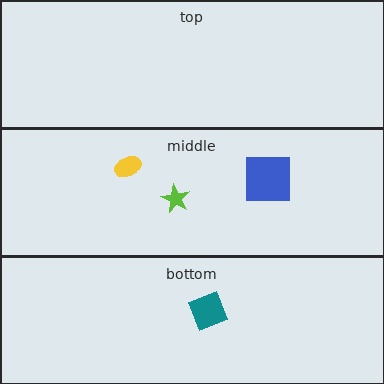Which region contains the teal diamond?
The bottom region.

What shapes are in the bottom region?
The teal diamond.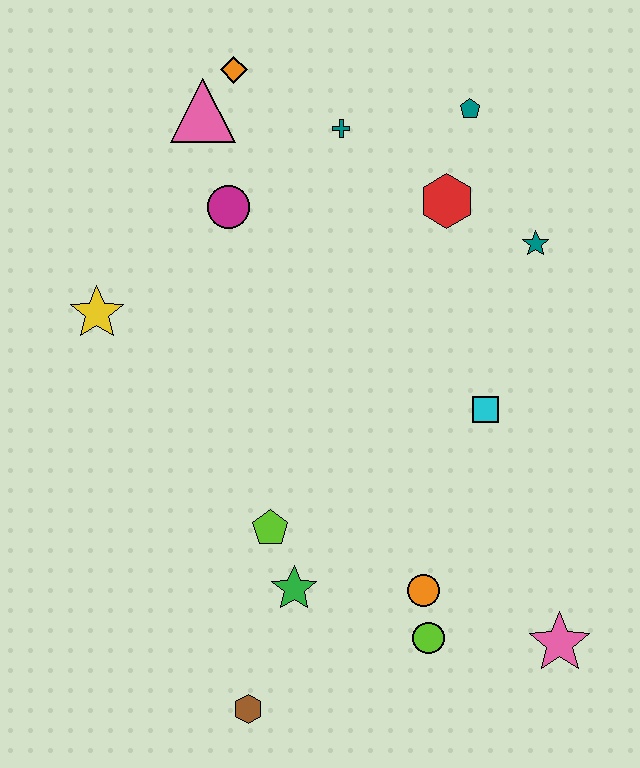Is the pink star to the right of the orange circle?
Yes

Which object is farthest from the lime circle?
The orange diamond is farthest from the lime circle.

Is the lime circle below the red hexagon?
Yes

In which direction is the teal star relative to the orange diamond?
The teal star is to the right of the orange diamond.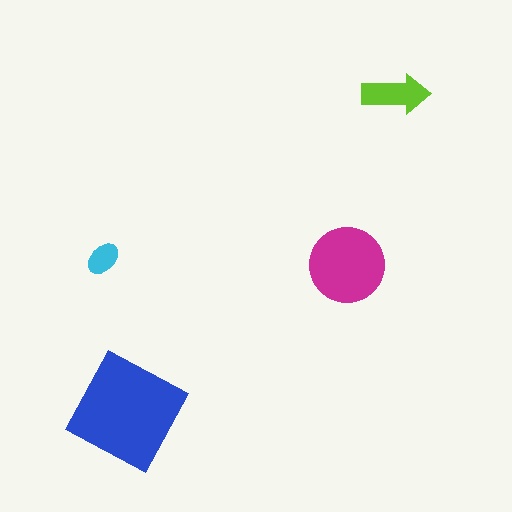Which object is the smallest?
The cyan ellipse.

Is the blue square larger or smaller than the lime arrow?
Larger.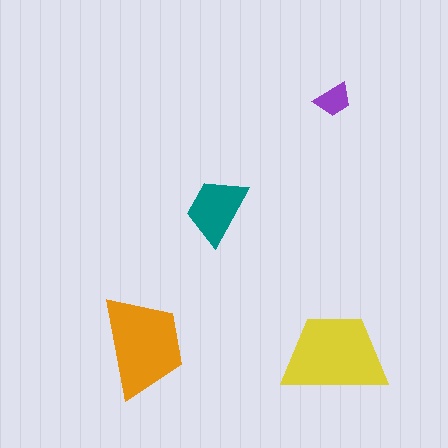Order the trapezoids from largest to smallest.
the yellow one, the orange one, the teal one, the purple one.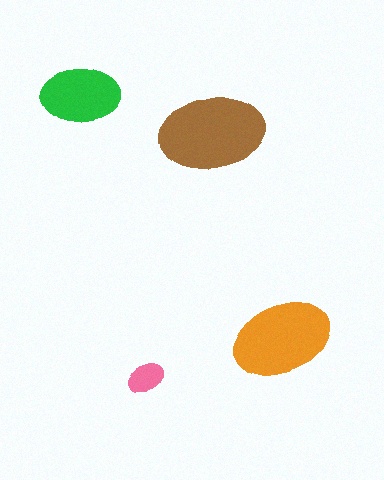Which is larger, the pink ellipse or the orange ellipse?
The orange one.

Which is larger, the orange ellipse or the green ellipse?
The orange one.